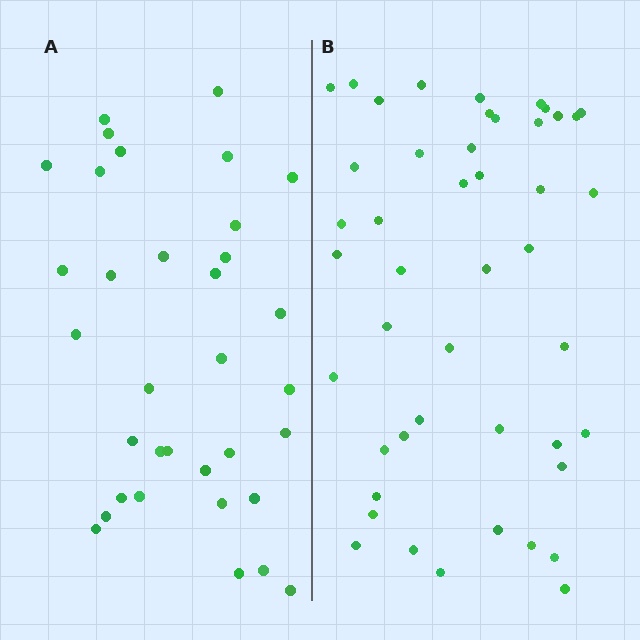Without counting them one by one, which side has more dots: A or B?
Region B (the right region) has more dots.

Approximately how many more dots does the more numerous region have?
Region B has roughly 12 or so more dots than region A.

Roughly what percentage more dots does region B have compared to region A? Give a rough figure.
About 35% more.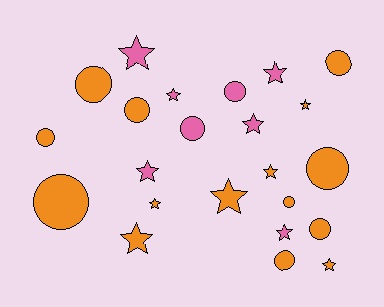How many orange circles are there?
There are 9 orange circles.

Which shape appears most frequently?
Star, with 12 objects.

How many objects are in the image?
There are 23 objects.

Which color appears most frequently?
Orange, with 15 objects.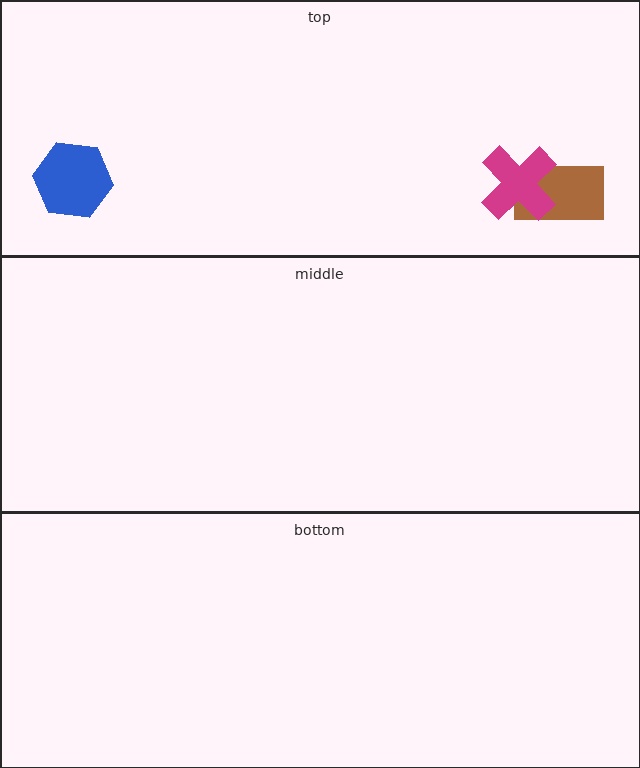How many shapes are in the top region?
3.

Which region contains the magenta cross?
The top region.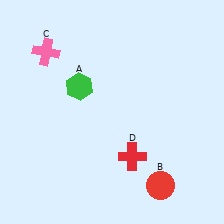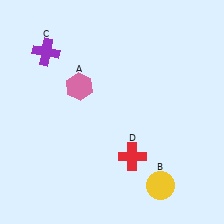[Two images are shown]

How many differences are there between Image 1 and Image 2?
There are 3 differences between the two images.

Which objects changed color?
A changed from green to pink. B changed from red to yellow. C changed from pink to purple.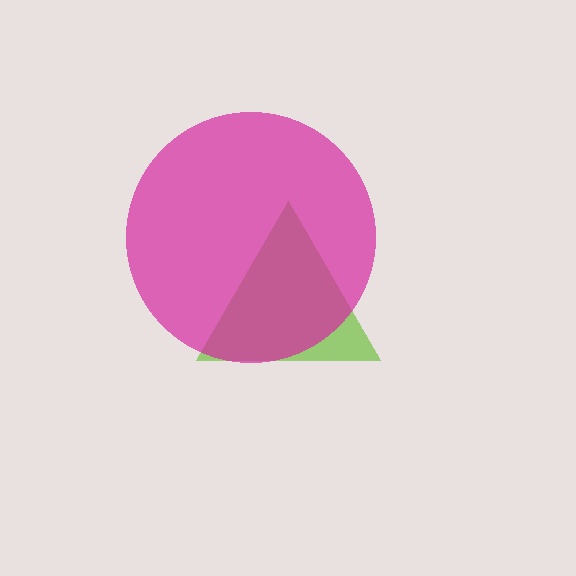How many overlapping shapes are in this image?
There are 2 overlapping shapes in the image.